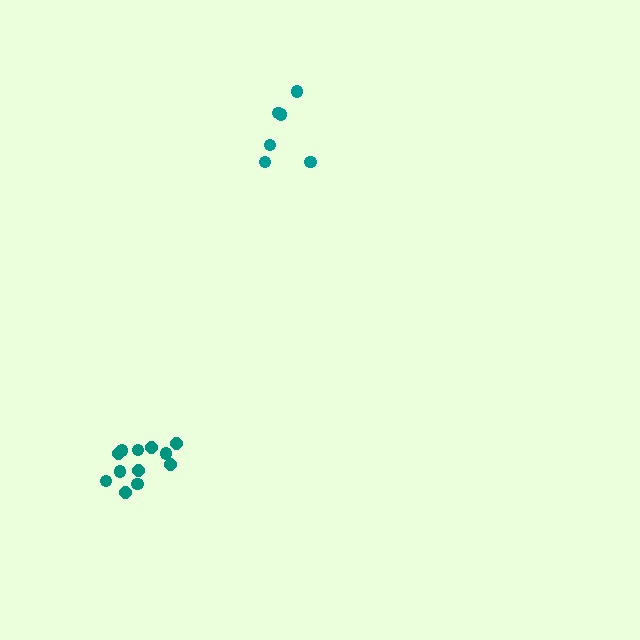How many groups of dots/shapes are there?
There are 2 groups.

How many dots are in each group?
Group 1: 12 dots, Group 2: 6 dots (18 total).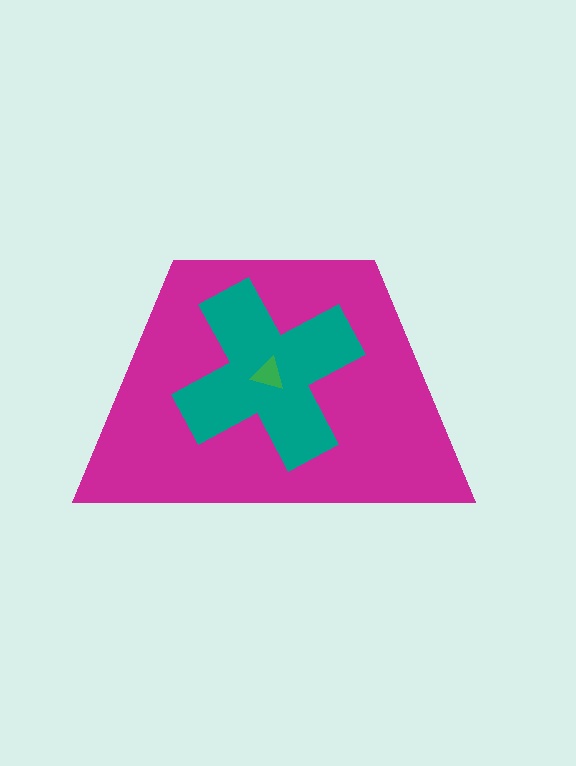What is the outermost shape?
The magenta trapezoid.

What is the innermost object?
The green triangle.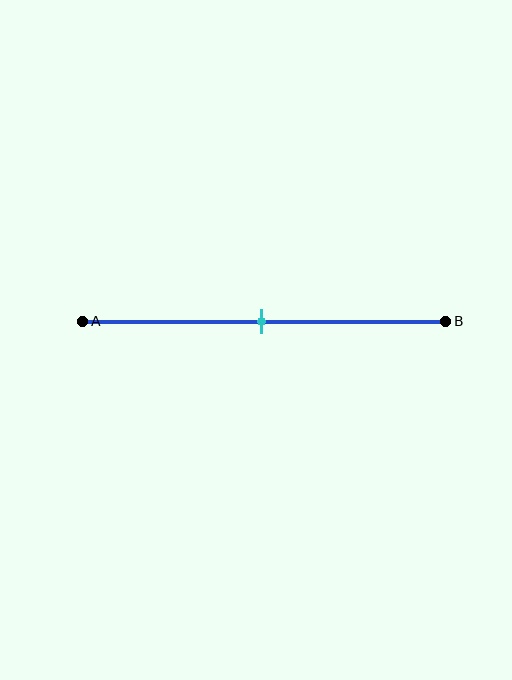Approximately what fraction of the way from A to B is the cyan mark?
The cyan mark is approximately 50% of the way from A to B.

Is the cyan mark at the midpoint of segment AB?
Yes, the mark is approximately at the midpoint.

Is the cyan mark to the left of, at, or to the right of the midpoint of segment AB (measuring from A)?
The cyan mark is approximately at the midpoint of segment AB.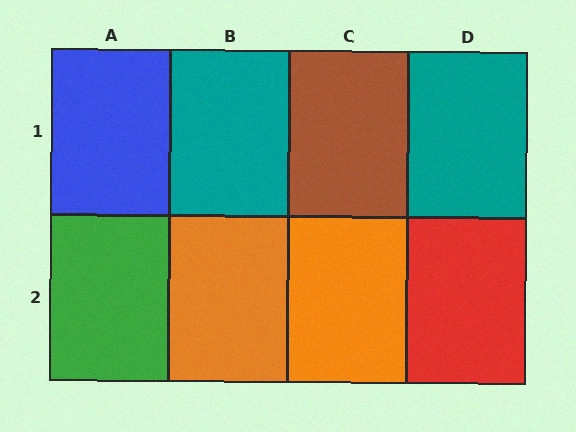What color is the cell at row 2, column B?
Orange.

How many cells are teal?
2 cells are teal.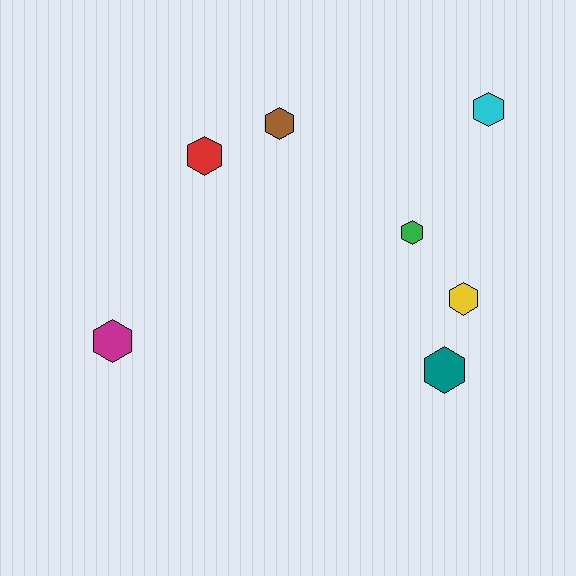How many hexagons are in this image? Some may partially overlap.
There are 7 hexagons.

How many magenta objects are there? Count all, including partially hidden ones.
There is 1 magenta object.